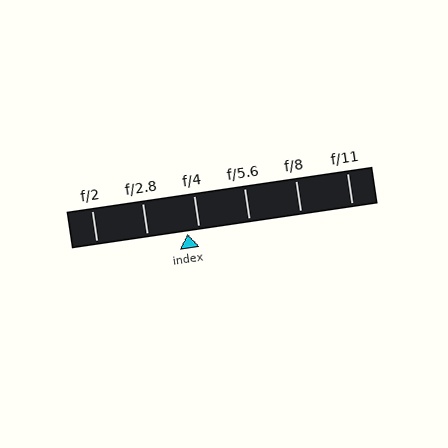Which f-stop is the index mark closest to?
The index mark is closest to f/4.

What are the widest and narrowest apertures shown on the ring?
The widest aperture shown is f/2 and the narrowest is f/11.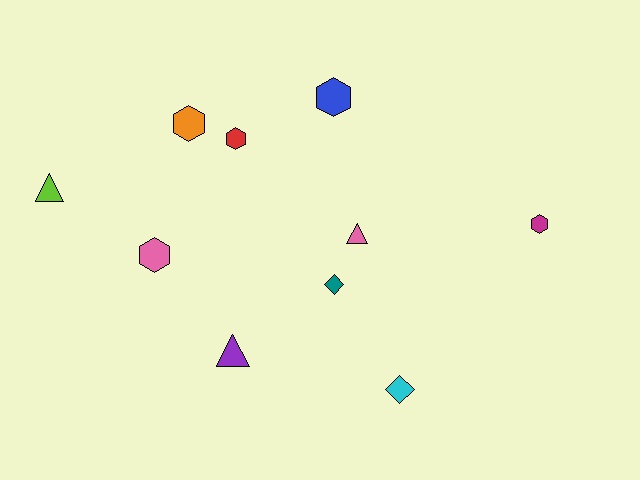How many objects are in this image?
There are 10 objects.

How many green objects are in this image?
There are no green objects.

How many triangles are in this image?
There are 3 triangles.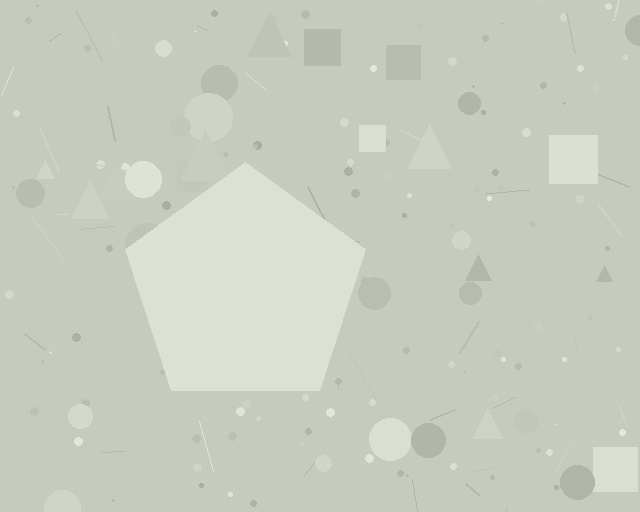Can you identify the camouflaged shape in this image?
The camouflaged shape is a pentagon.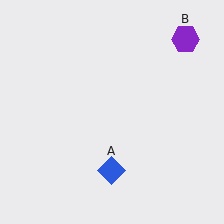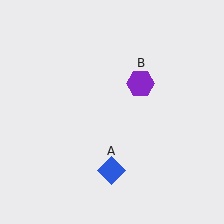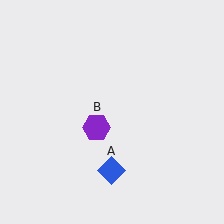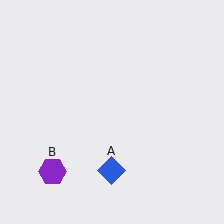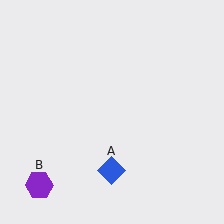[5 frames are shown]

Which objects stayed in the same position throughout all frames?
Blue diamond (object A) remained stationary.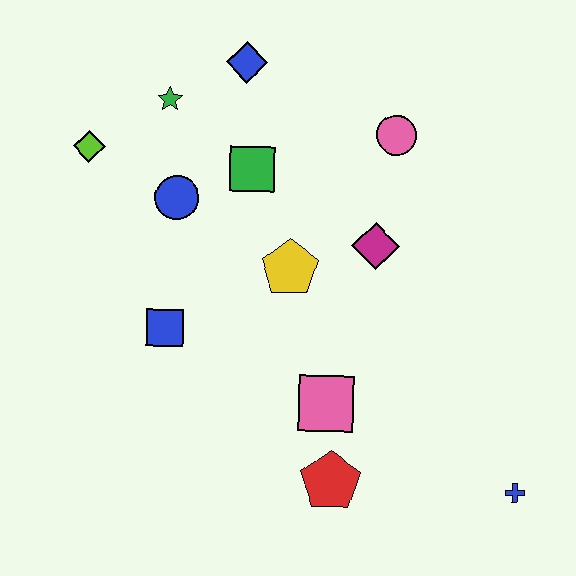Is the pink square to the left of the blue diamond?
No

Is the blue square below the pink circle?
Yes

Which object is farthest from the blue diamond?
The blue cross is farthest from the blue diamond.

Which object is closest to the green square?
The blue circle is closest to the green square.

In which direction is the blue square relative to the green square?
The blue square is below the green square.